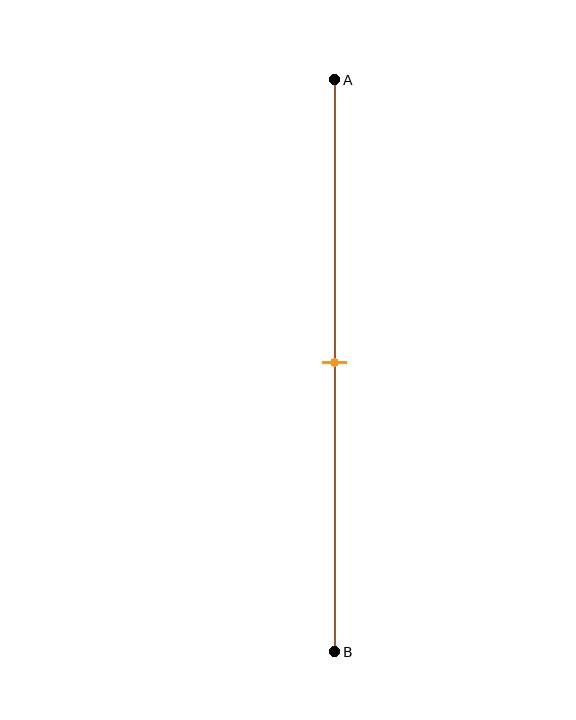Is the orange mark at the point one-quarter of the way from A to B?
No, the mark is at about 50% from A, not at the 25% one-quarter point.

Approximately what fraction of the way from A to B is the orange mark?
The orange mark is approximately 50% of the way from A to B.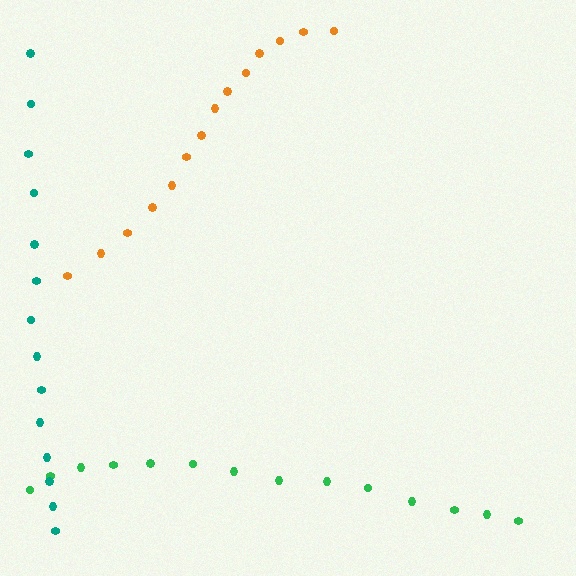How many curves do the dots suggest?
There are 3 distinct paths.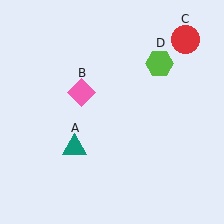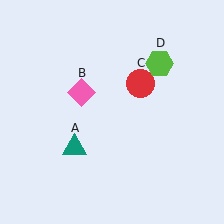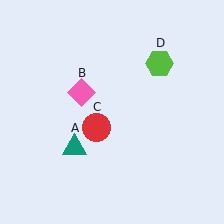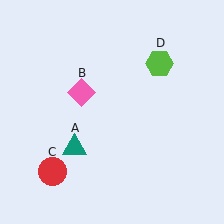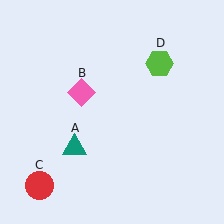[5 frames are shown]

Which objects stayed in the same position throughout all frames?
Teal triangle (object A) and pink diamond (object B) and lime hexagon (object D) remained stationary.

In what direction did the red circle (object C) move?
The red circle (object C) moved down and to the left.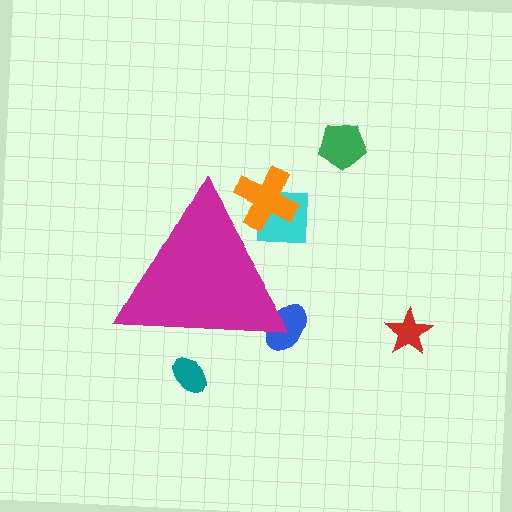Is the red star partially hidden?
No, the red star is fully visible.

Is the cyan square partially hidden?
Yes, the cyan square is partially hidden behind the magenta triangle.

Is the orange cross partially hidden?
Yes, the orange cross is partially hidden behind the magenta triangle.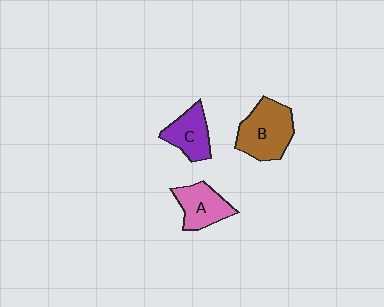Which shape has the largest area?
Shape B (brown).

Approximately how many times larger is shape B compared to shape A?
Approximately 1.4 times.